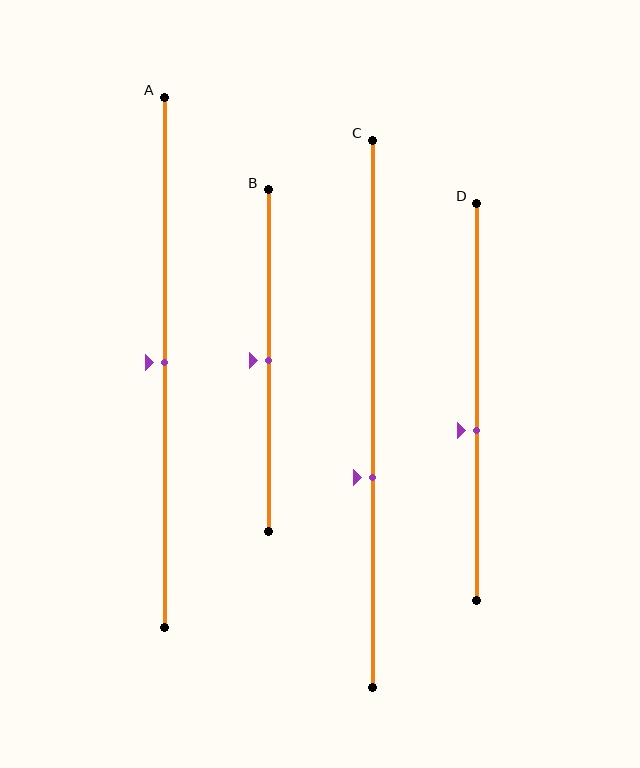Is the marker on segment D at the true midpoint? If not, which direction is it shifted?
No, the marker on segment D is shifted downward by about 7% of the segment length.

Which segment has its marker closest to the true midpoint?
Segment A has its marker closest to the true midpoint.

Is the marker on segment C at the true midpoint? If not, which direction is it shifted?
No, the marker on segment C is shifted downward by about 12% of the segment length.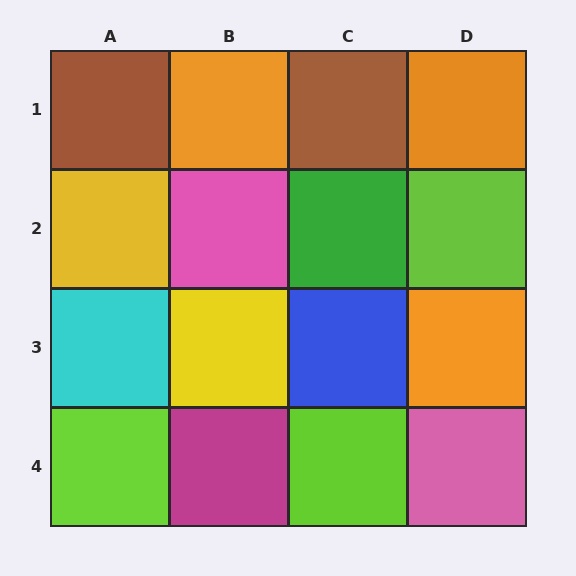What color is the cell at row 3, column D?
Orange.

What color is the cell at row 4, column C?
Lime.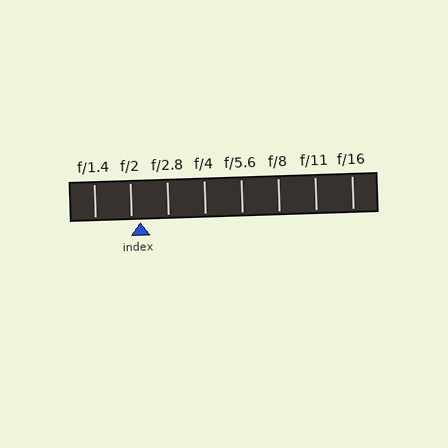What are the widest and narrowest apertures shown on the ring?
The widest aperture shown is f/1.4 and the narrowest is f/16.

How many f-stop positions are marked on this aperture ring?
There are 8 f-stop positions marked.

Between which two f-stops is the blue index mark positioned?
The index mark is between f/2 and f/2.8.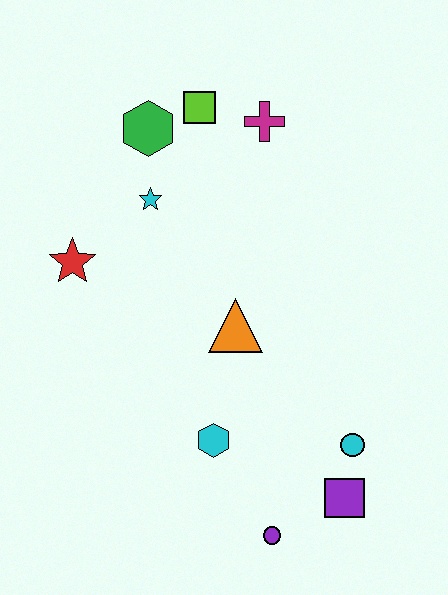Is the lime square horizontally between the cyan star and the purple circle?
Yes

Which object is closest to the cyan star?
The green hexagon is closest to the cyan star.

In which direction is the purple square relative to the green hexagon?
The purple square is below the green hexagon.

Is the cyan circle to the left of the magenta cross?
No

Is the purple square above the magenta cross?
No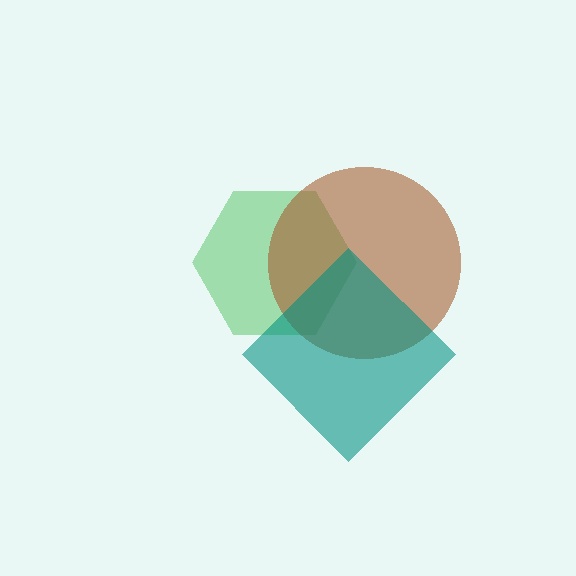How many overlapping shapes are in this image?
There are 3 overlapping shapes in the image.